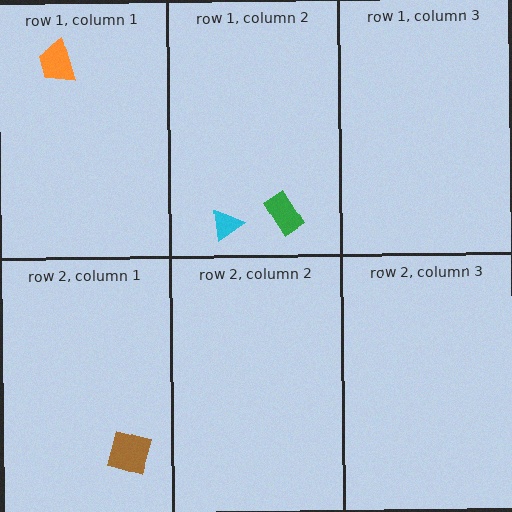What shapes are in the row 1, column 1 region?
The orange trapezoid.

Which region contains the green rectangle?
The row 1, column 2 region.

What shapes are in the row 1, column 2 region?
The green rectangle, the cyan triangle.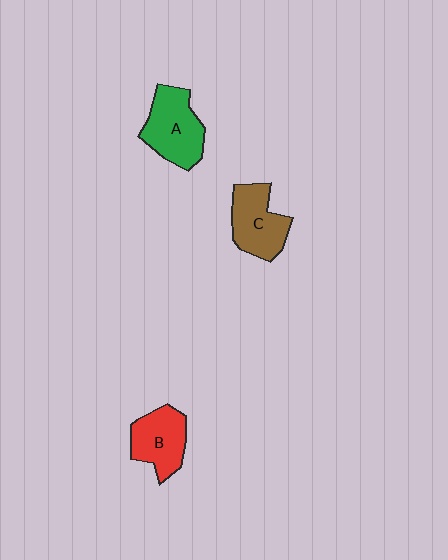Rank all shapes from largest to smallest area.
From largest to smallest: A (green), C (brown), B (red).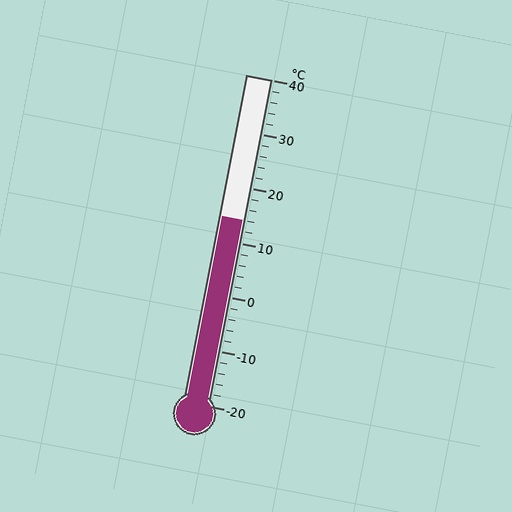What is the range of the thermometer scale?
The thermometer scale ranges from -20°C to 40°C.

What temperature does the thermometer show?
The thermometer shows approximately 14°C.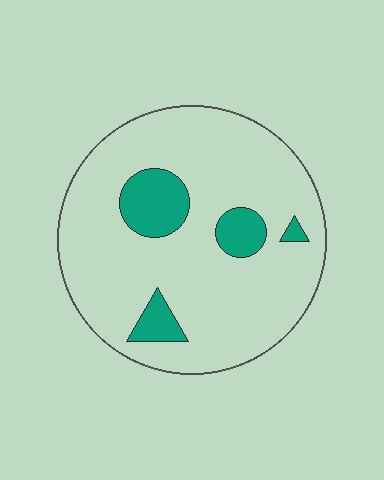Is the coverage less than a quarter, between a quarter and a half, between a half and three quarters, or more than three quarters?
Less than a quarter.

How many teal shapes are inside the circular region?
4.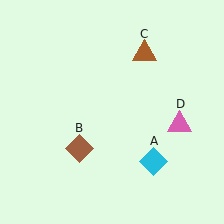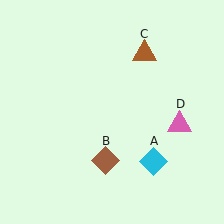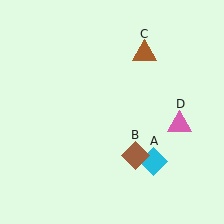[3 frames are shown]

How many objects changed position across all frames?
1 object changed position: brown diamond (object B).